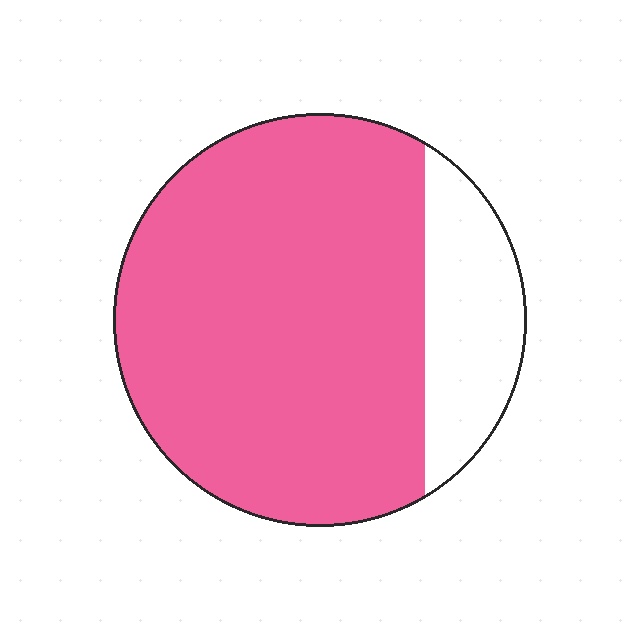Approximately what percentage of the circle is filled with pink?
Approximately 80%.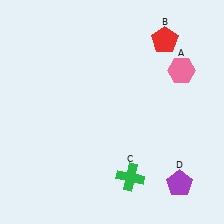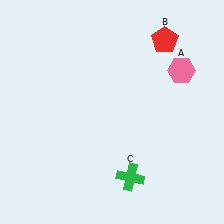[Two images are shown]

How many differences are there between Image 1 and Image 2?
There is 1 difference between the two images.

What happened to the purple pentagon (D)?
The purple pentagon (D) was removed in Image 2. It was in the bottom-right area of Image 1.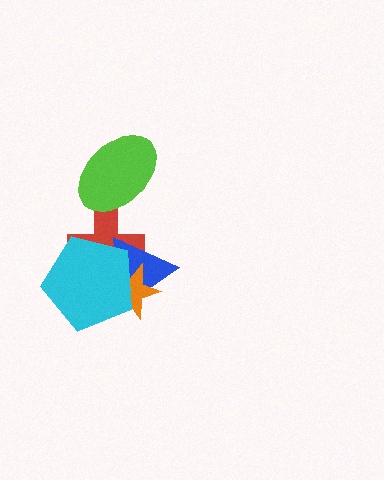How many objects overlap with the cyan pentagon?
3 objects overlap with the cyan pentagon.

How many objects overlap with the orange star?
3 objects overlap with the orange star.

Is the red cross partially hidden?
Yes, it is partially covered by another shape.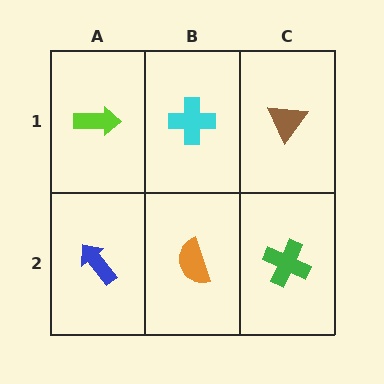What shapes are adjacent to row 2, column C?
A brown triangle (row 1, column C), an orange semicircle (row 2, column B).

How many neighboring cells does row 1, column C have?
2.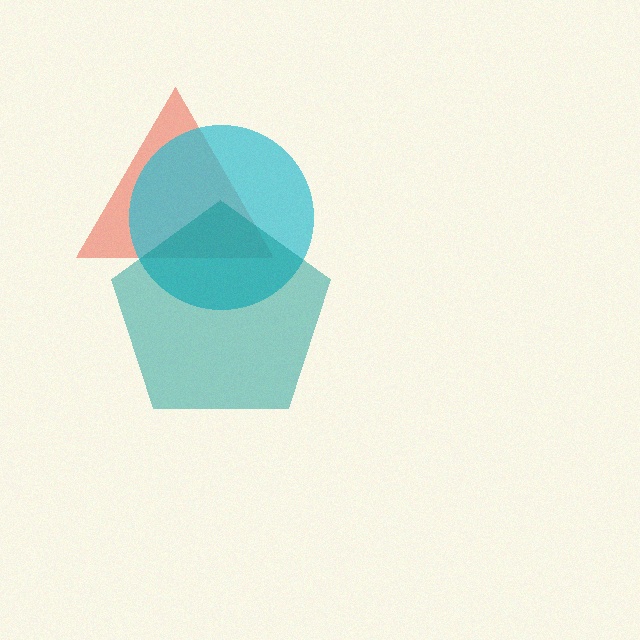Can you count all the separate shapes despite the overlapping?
Yes, there are 3 separate shapes.